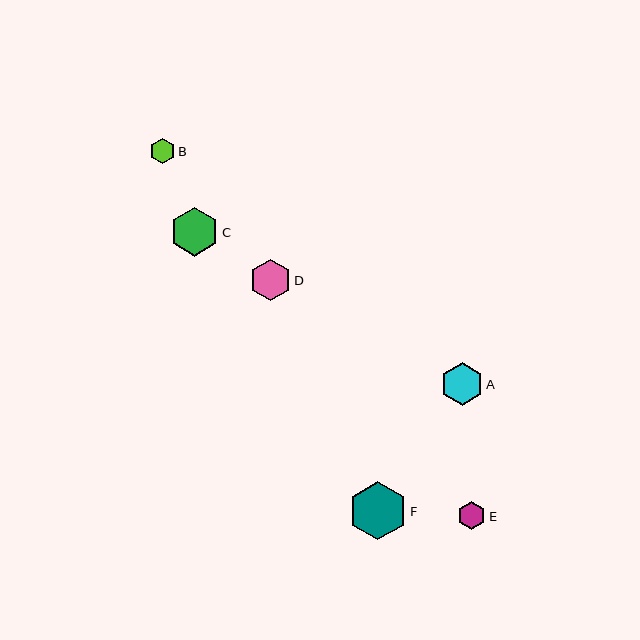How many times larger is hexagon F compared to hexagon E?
Hexagon F is approximately 2.1 times the size of hexagon E.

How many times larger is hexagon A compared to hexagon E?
Hexagon A is approximately 1.5 times the size of hexagon E.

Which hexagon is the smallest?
Hexagon B is the smallest with a size of approximately 26 pixels.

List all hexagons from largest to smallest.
From largest to smallest: F, C, A, D, E, B.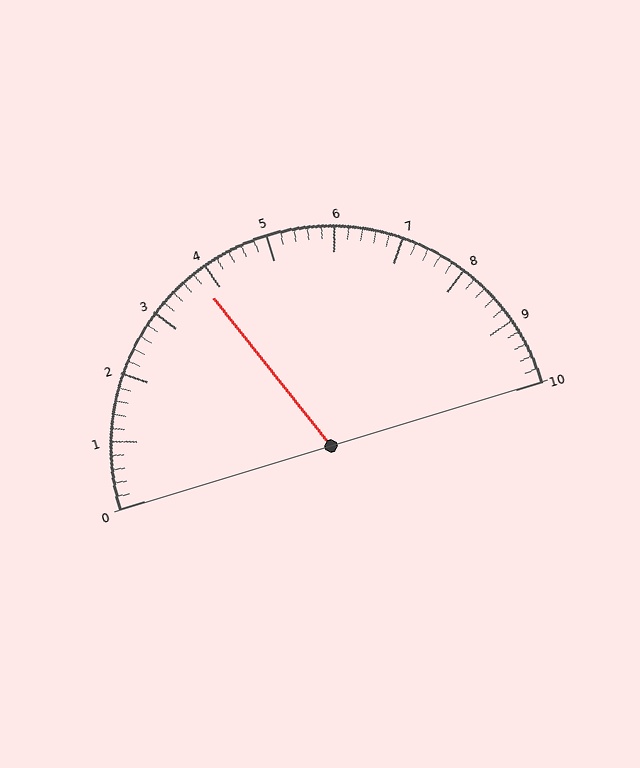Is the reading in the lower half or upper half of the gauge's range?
The reading is in the lower half of the range (0 to 10).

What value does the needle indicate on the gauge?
The needle indicates approximately 3.8.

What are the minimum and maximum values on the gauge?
The gauge ranges from 0 to 10.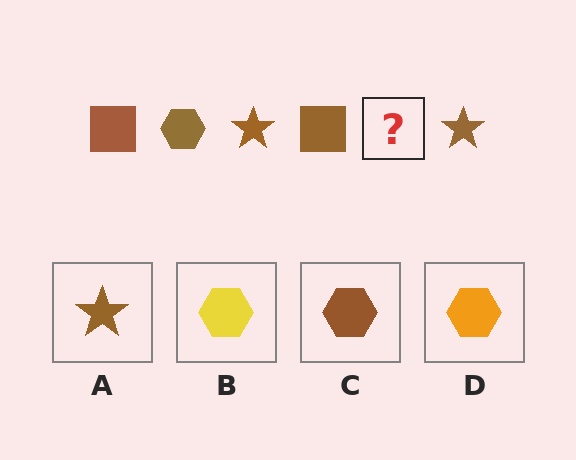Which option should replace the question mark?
Option C.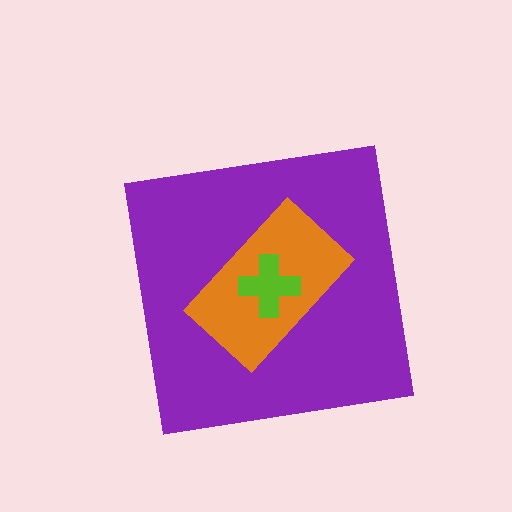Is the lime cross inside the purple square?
Yes.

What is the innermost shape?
The lime cross.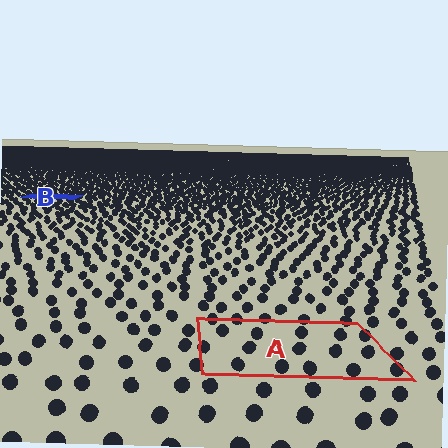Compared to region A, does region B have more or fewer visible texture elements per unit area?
Region B has more texture elements per unit area — they are packed more densely because it is farther away.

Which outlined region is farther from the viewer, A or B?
Region B is farther from the viewer — the texture elements inside it appear smaller and more densely packed.